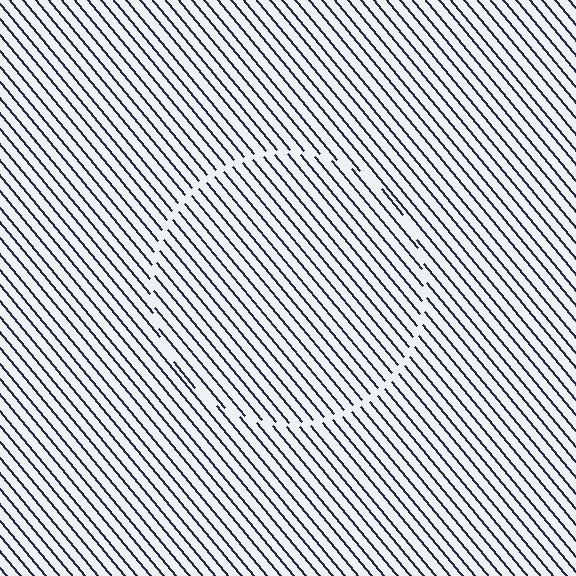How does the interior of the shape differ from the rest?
The interior of the shape contains the same grating, shifted by half a period — the contour is defined by the phase discontinuity where line-ends from the inner and outer gratings abut.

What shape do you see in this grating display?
An illusory circle. The interior of the shape contains the same grating, shifted by half a period — the contour is defined by the phase discontinuity where line-ends from the inner and outer gratings abut.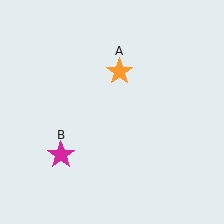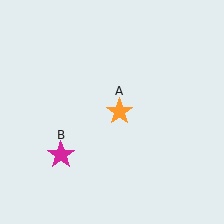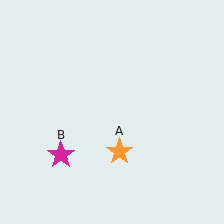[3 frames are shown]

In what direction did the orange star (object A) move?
The orange star (object A) moved down.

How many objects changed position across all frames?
1 object changed position: orange star (object A).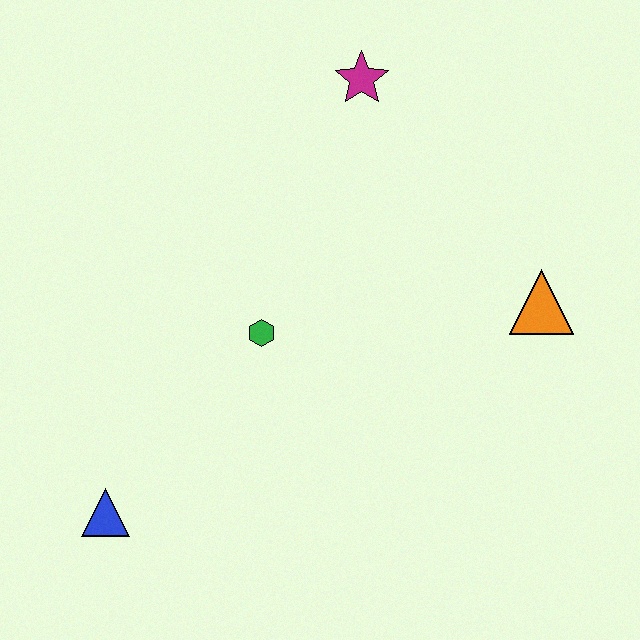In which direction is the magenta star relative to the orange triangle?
The magenta star is above the orange triangle.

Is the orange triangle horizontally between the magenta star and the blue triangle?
No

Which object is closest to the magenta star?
The green hexagon is closest to the magenta star.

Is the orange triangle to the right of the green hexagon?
Yes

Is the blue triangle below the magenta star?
Yes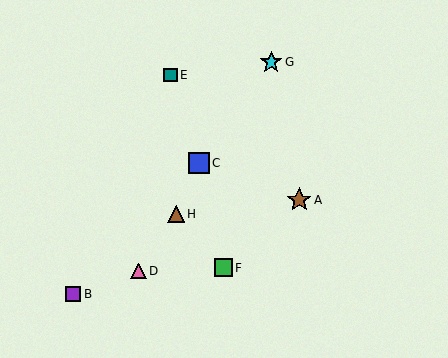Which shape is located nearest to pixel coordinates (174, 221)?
The brown triangle (labeled H) at (176, 214) is nearest to that location.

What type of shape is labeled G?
Shape G is a cyan star.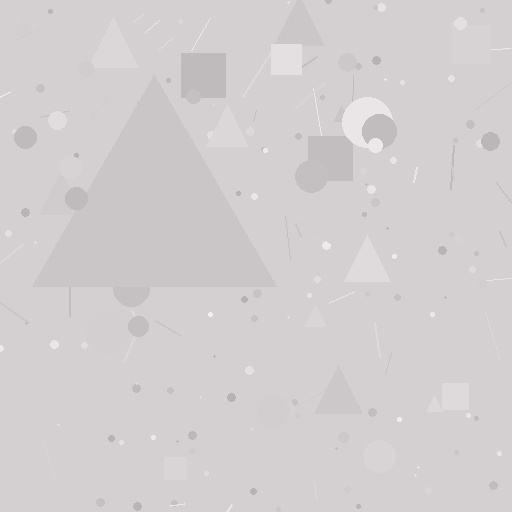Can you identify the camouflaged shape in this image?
The camouflaged shape is a triangle.